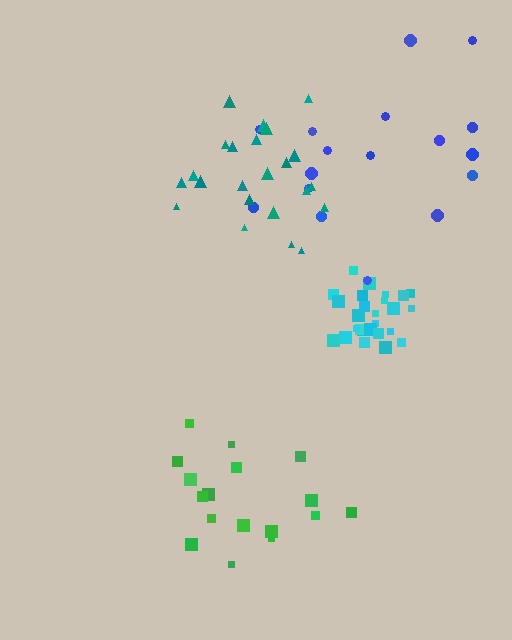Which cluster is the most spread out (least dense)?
Blue.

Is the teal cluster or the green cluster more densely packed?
Green.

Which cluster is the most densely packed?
Cyan.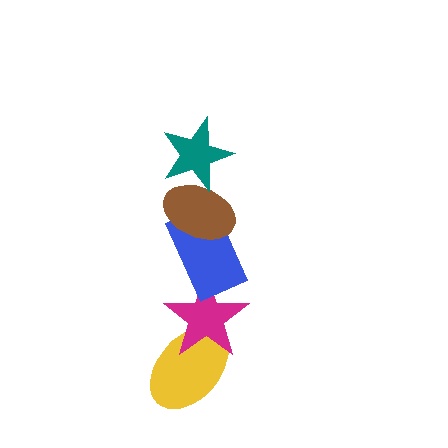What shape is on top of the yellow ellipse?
The magenta star is on top of the yellow ellipse.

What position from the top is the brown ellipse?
The brown ellipse is 2nd from the top.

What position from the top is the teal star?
The teal star is 1st from the top.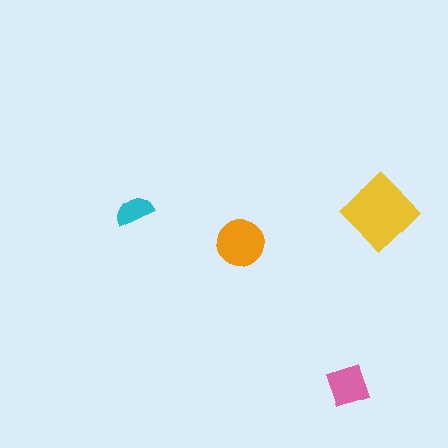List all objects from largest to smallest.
The yellow diamond, the orange circle, the pink square, the cyan semicircle.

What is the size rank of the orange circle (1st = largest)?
2nd.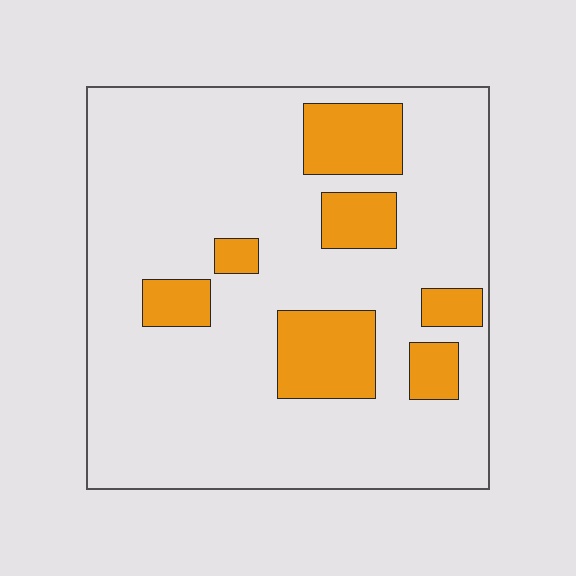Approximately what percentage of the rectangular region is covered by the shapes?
Approximately 20%.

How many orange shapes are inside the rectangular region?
7.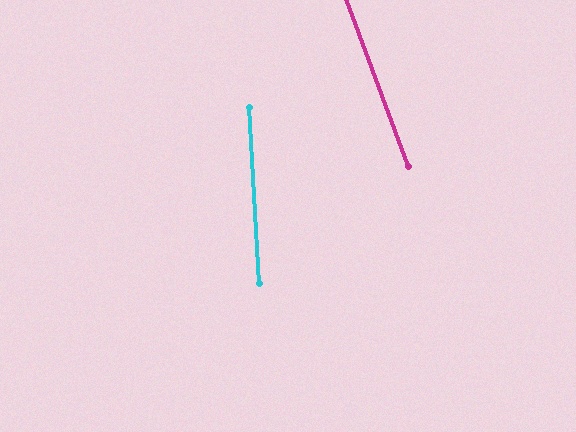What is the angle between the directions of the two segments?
Approximately 17 degrees.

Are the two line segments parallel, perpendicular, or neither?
Neither parallel nor perpendicular — they differ by about 17°.